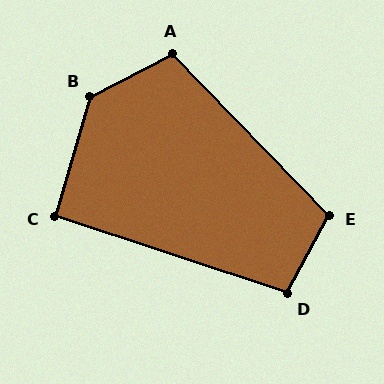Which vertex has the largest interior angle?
B, at approximately 134 degrees.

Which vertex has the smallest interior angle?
C, at approximately 92 degrees.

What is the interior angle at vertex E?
Approximately 108 degrees (obtuse).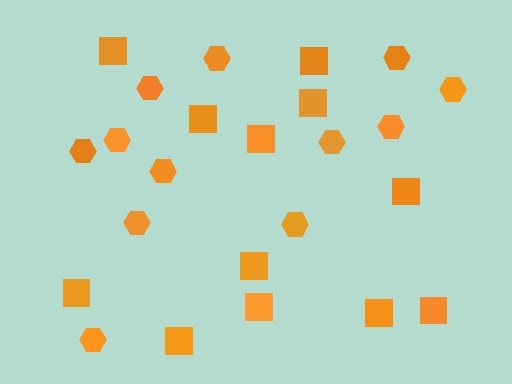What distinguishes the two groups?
There are 2 groups: one group of hexagons (12) and one group of squares (12).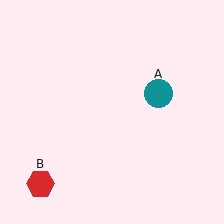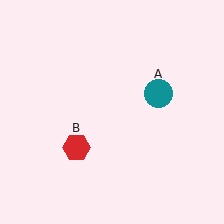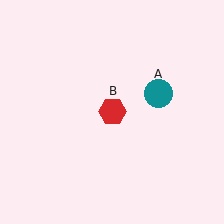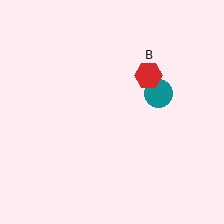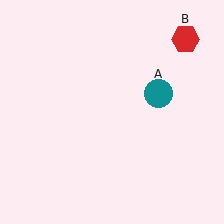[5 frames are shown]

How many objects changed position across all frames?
1 object changed position: red hexagon (object B).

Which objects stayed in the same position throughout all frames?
Teal circle (object A) remained stationary.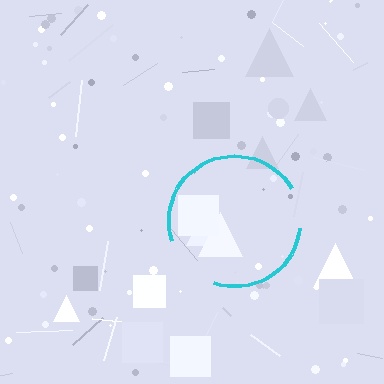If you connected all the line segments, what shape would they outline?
They would outline a circle.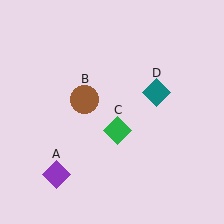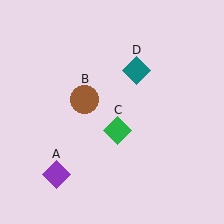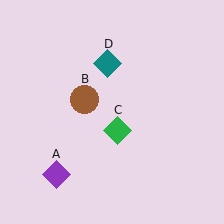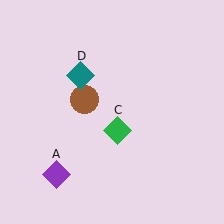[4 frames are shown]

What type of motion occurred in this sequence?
The teal diamond (object D) rotated counterclockwise around the center of the scene.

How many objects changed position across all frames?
1 object changed position: teal diamond (object D).